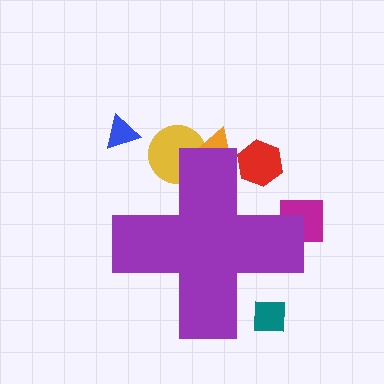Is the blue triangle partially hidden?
No, the blue triangle is fully visible.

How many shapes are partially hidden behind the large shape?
5 shapes are partially hidden.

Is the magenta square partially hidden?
Yes, the magenta square is partially hidden behind the purple cross.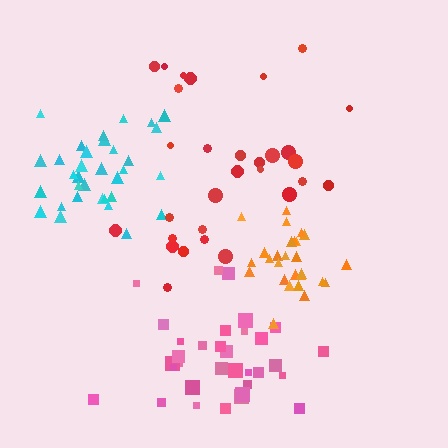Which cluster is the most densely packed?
Orange.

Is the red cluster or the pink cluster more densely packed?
Pink.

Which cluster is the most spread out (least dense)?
Red.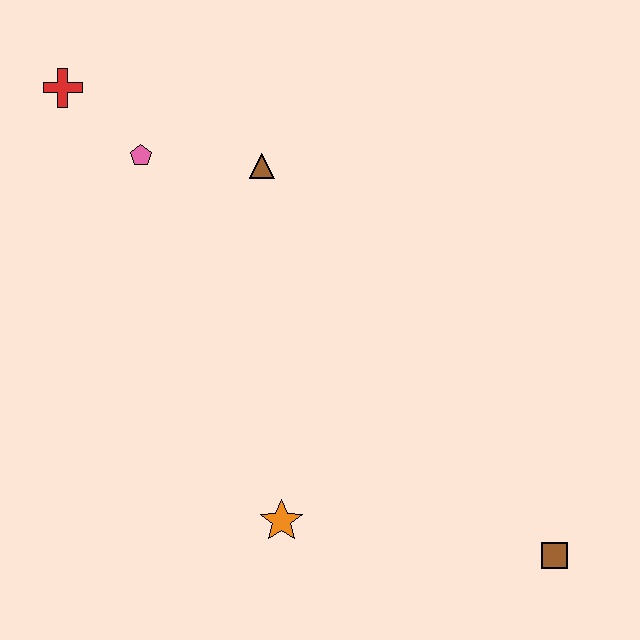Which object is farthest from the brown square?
The red cross is farthest from the brown square.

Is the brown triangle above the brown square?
Yes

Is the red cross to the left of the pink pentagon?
Yes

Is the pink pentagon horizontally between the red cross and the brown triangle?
Yes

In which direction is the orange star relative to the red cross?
The orange star is below the red cross.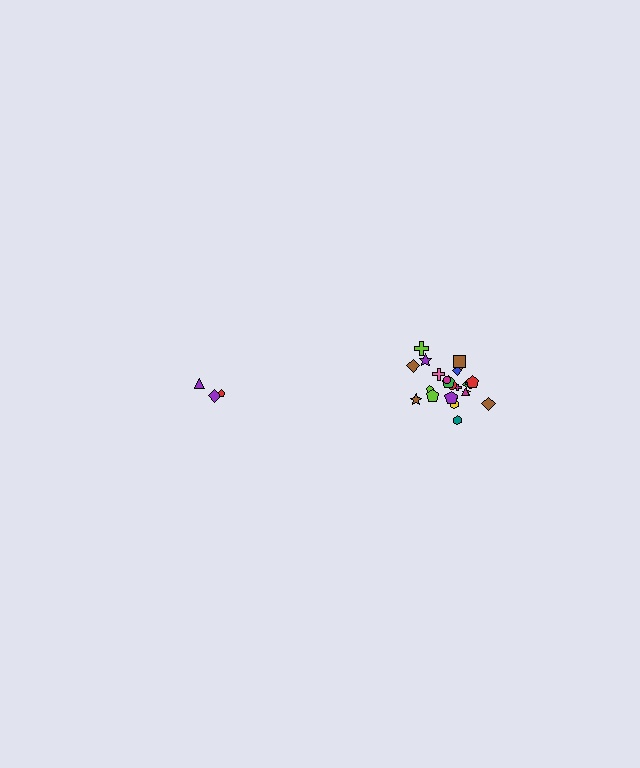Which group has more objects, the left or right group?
The right group.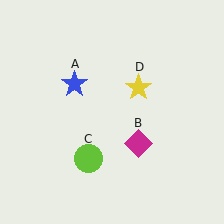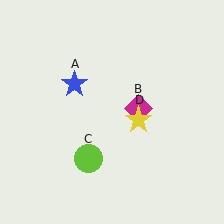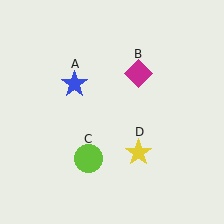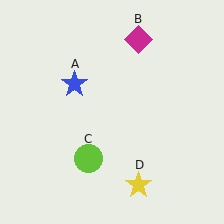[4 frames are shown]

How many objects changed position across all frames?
2 objects changed position: magenta diamond (object B), yellow star (object D).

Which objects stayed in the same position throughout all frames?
Blue star (object A) and lime circle (object C) remained stationary.